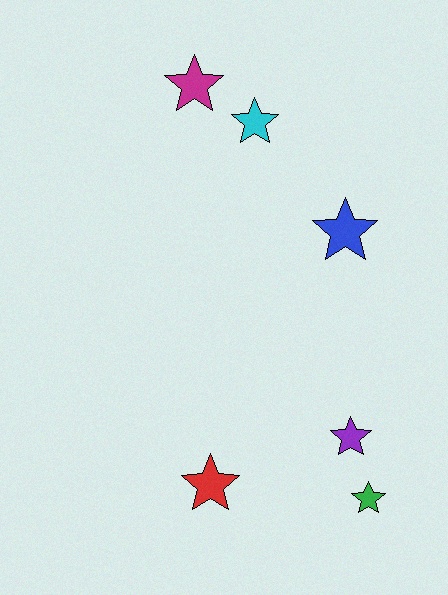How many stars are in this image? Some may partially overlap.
There are 6 stars.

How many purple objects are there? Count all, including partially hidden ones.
There is 1 purple object.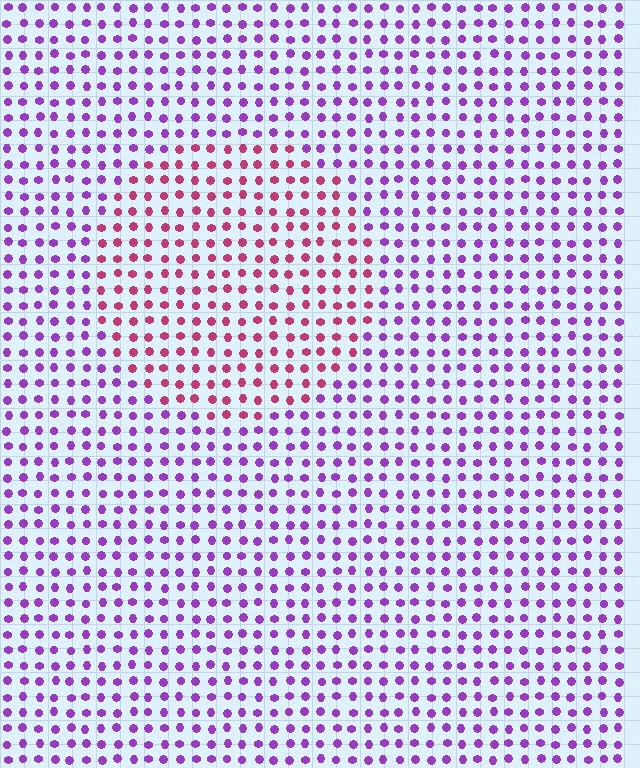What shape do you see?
I see a circle.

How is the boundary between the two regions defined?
The boundary is defined purely by a slight shift in hue (about 52 degrees). Spacing, size, and orientation are identical on both sides.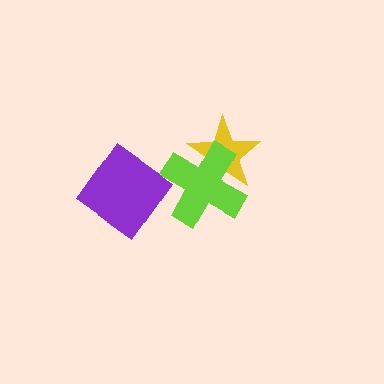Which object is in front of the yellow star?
The lime cross is in front of the yellow star.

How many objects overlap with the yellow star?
1 object overlaps with the yellow star.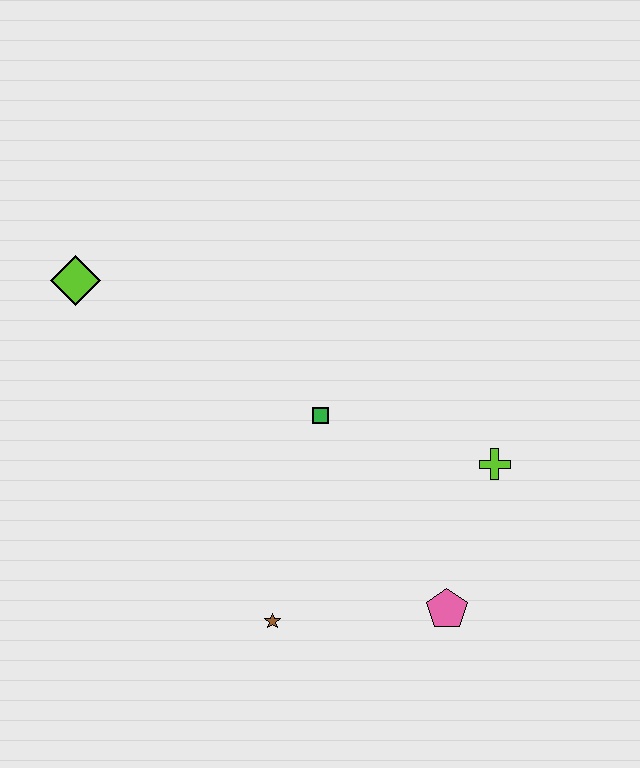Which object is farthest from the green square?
The lime diamond is farthest from the green square.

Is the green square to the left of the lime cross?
Yes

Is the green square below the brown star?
No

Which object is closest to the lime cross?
The pink pentagon is closest to the lime cross.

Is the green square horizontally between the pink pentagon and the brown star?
Yes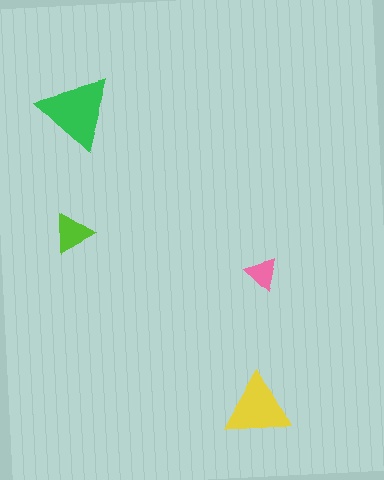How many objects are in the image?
There are 4 objects in the image.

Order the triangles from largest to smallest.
the green one, the yellow one, the lime one, the pink one.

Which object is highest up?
The green triangle is topmost.